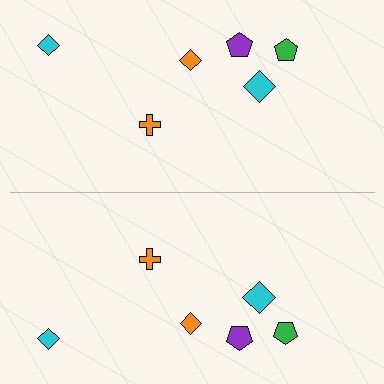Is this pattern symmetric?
Yes, this pattern has bilateral (reflection) symmetry.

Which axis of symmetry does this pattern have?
The pattern has a horizontal axis of symmetry running through the center of the image.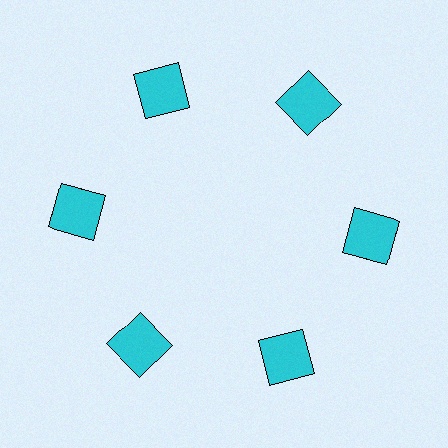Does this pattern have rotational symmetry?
Yes, this pattern has 6-fold rotational symmetry. It looks the same after rotating 60 degrees around the center.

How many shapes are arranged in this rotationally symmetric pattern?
There are 6 shapes, arranged in 6 groups of 1.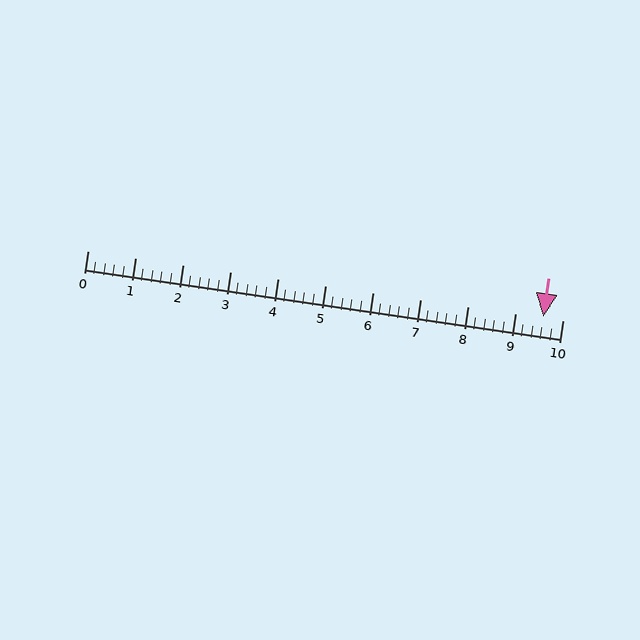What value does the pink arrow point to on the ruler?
The pink arrow points to approximately 9.6.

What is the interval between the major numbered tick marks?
The major tick marks are spaced 1 units apart.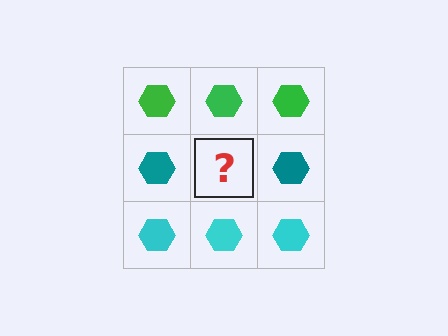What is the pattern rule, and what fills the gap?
The rule is that each row has a consistent color. The gap should be filled with a teal hexagon.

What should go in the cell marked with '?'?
The missing cell should contain a teal hexagon.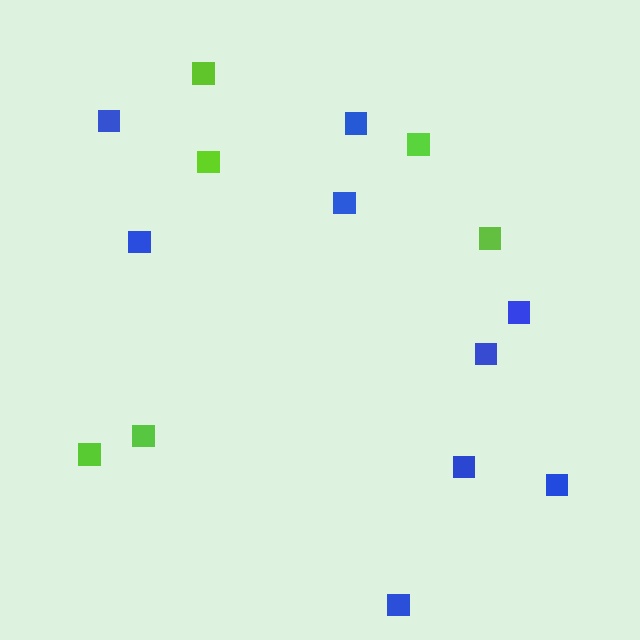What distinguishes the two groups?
There are 2 groups: one group of lime squares (6) and one group of blue squares (9).